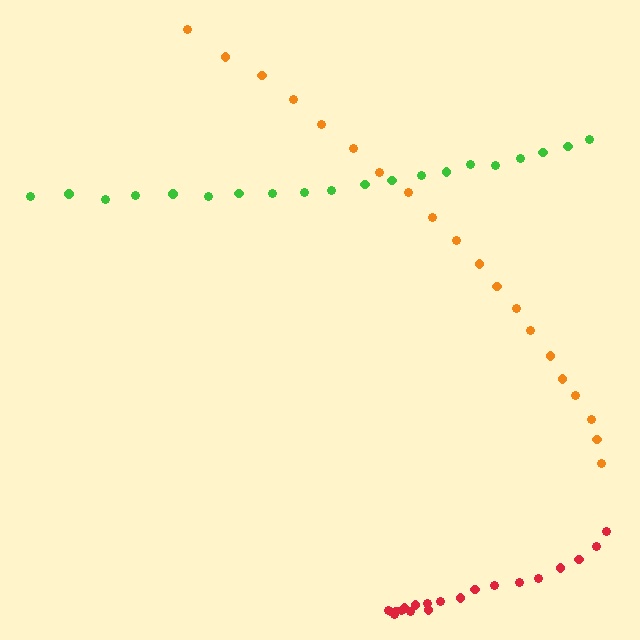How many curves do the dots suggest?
There are 3 distinct paths.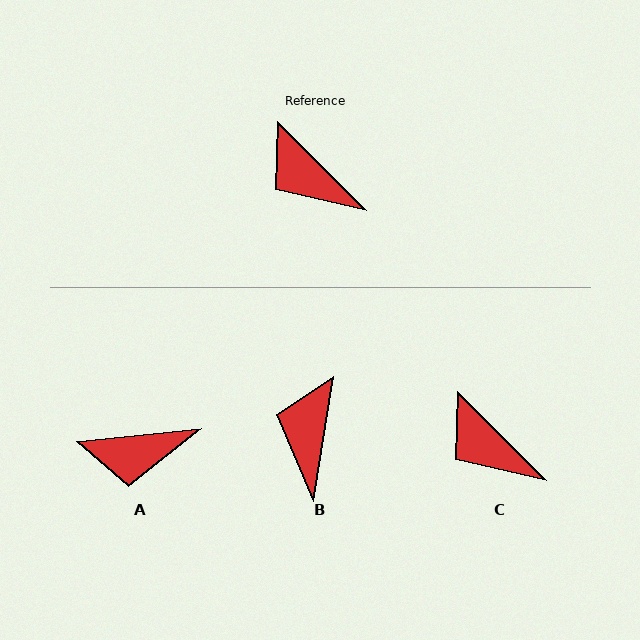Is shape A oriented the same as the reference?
No, it is off by about 51 degrees.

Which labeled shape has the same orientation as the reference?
C.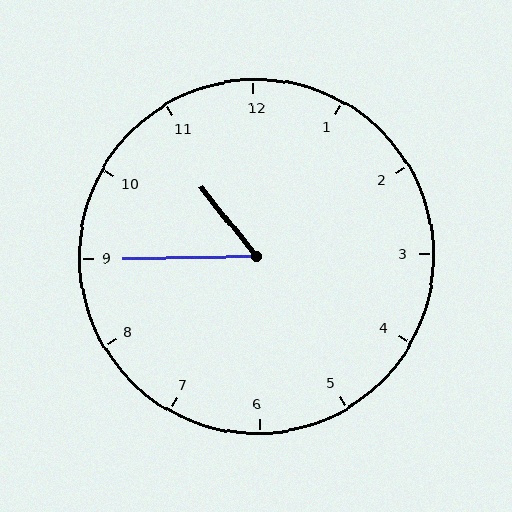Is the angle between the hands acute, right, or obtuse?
It is acute.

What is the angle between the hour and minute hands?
Approximately 52 degrees.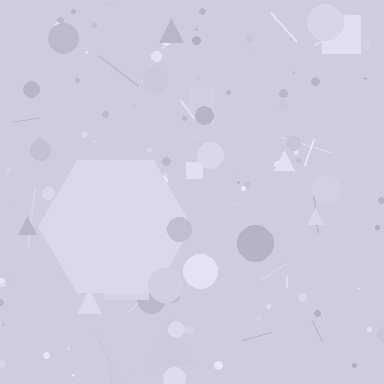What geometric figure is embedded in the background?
A hexagon is embedded in the background.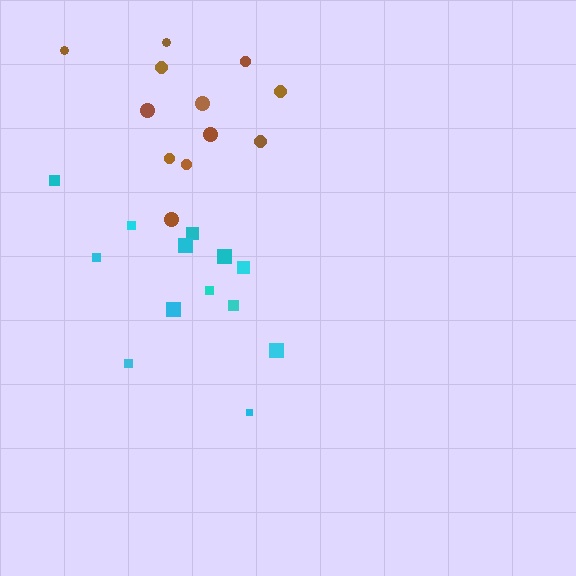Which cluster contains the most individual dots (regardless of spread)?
Cyan (13).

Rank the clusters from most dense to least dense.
brown, cyan.